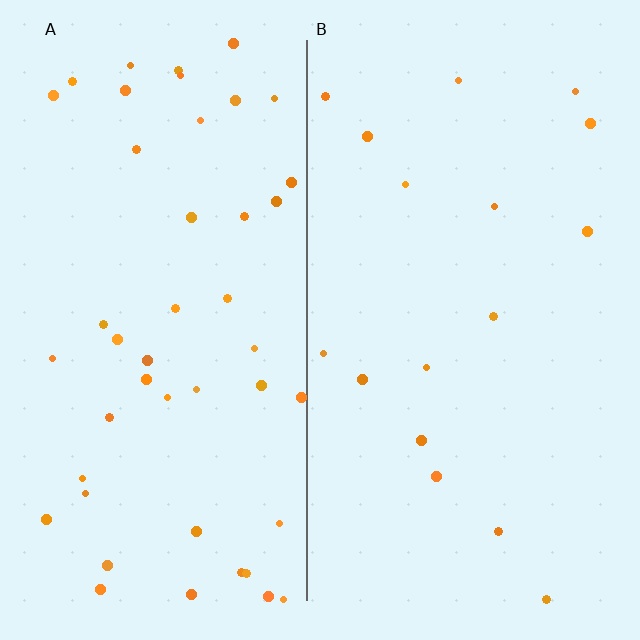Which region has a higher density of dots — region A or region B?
A (the left).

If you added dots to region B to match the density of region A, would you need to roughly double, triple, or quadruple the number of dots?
Approximately triple.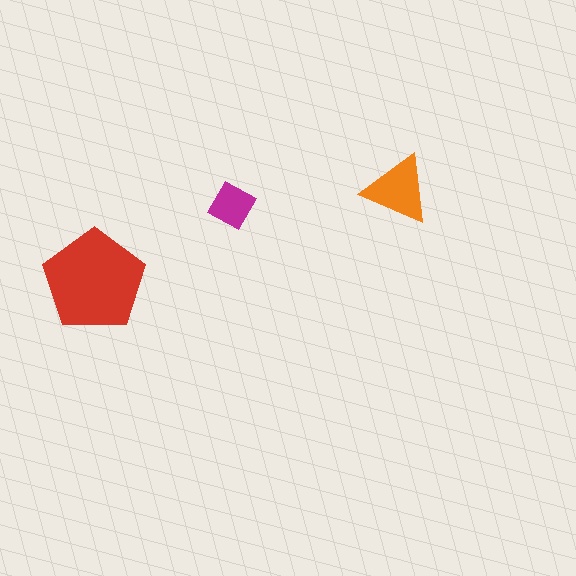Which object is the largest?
The red pentagon.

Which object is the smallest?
The magenta diamond.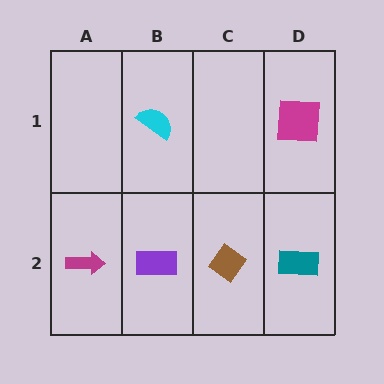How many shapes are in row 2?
4 shapes.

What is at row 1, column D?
A magenta square.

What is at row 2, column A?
A magenta arrow.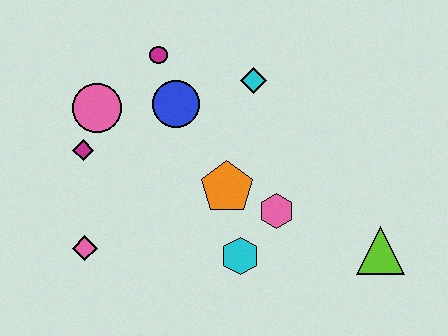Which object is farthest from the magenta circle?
The lime triangle is farthest from the magenta circle.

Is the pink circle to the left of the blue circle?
Yes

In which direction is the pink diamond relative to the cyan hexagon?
The pink diamond is to the left of the cyan hexagon.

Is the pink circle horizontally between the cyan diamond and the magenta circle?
No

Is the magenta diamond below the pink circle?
Yes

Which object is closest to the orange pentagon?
The pink hexagon is closest to the orange pentagon.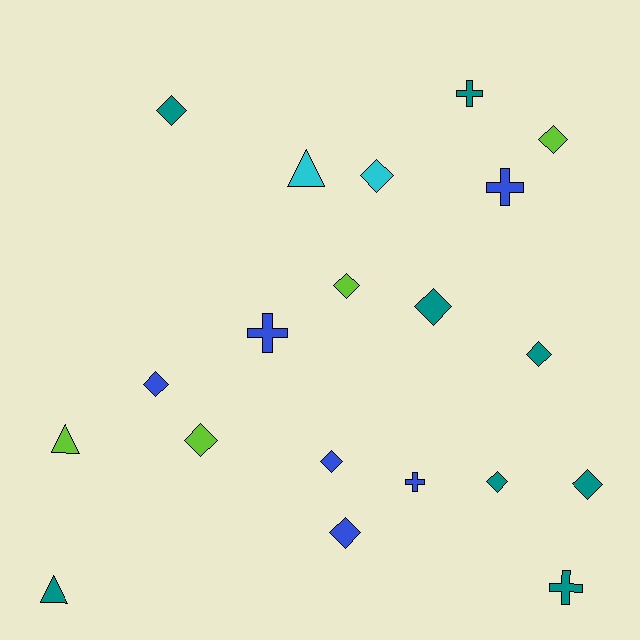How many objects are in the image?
There are 20 objects.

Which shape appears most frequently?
Diamond, with 12 objects.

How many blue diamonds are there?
There are 3 blue diamonds.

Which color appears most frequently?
Teal, with 8 objects.